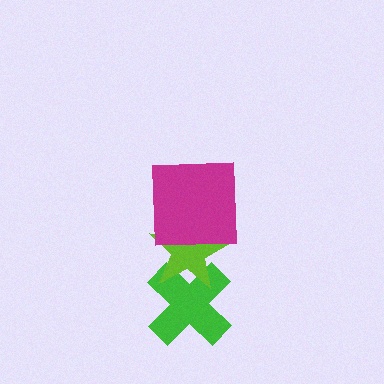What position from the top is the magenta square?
The magenta square is 1st from the top.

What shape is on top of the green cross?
The lime star is on top of the green cross.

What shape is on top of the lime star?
The magenta square is on top of the lime star.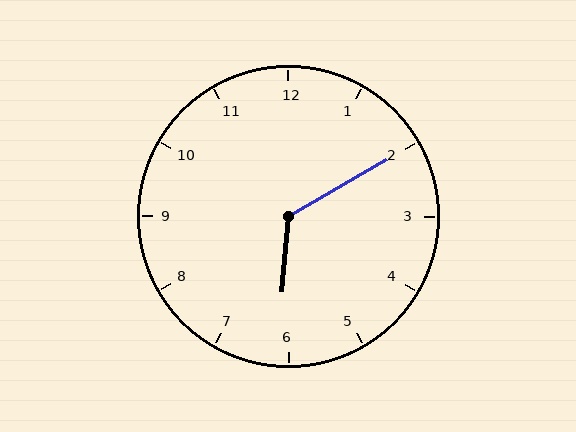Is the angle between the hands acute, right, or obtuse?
It is obtuse.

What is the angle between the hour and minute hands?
Approximately 125 degrees.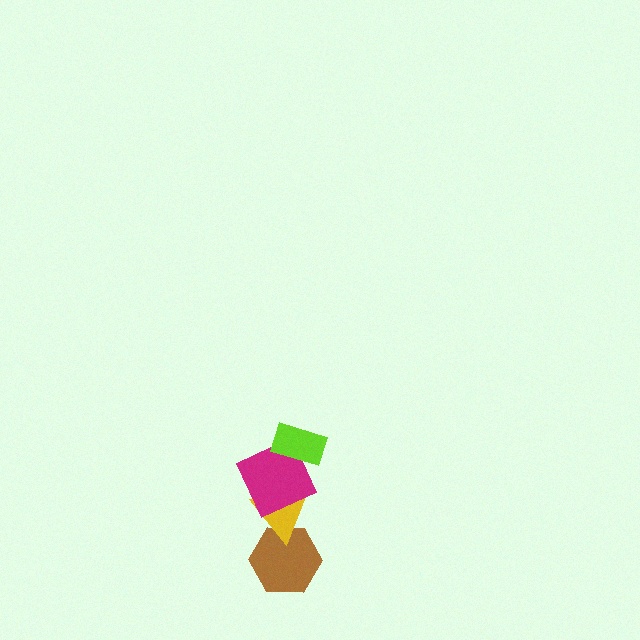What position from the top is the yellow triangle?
The yellow triangle is 3rd from the top.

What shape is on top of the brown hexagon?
The yellow triangle is on top of the brown hexagon.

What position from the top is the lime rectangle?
The lime rectangle is 1st from the top.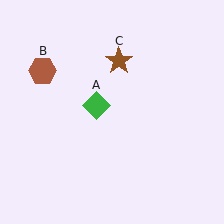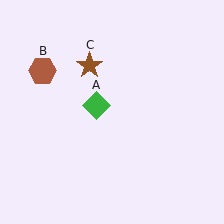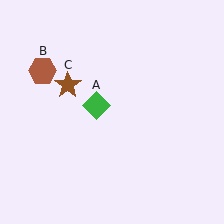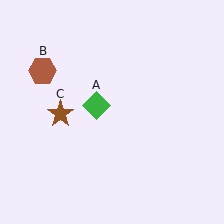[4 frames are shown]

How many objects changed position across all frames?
1 object changed position: brown star (object C).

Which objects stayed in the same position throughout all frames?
Green diamond (object A) and brown hexagon (object B) remained stationary.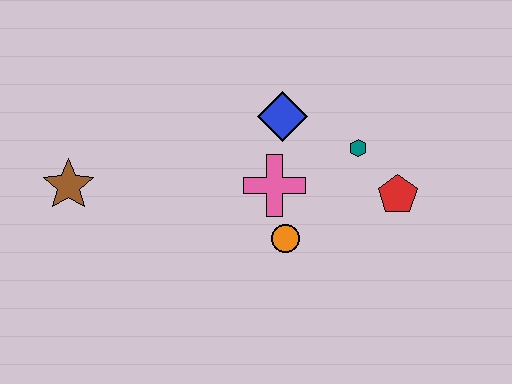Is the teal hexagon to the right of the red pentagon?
No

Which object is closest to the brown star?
The pink cross is closest to the brown star.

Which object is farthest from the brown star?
The red pentagon is farthest from the brown star.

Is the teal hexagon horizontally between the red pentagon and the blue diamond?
Yes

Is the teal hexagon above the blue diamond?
No